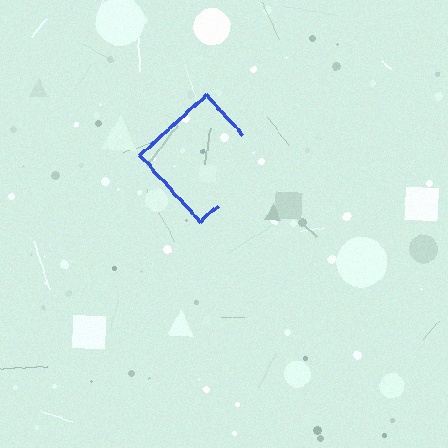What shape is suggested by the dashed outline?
The dashed outline suggests a diamond.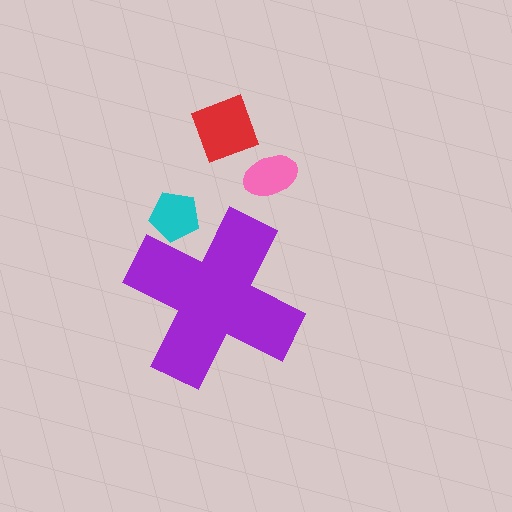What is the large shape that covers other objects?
A purple cross.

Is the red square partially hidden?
No, the red square is fully visible.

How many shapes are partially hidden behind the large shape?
1 shape is partially hidden.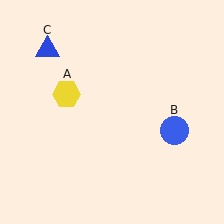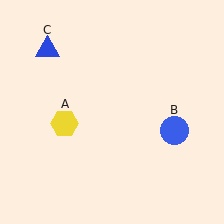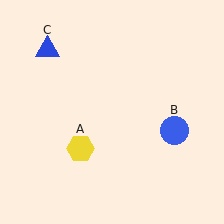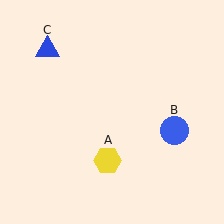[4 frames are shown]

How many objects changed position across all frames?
1 object changed position: yellow hexagon (object A).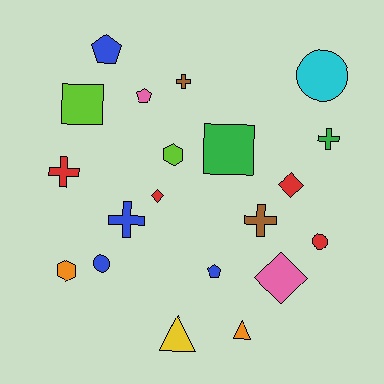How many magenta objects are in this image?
There are no magenta objects.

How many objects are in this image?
There are 20 objects.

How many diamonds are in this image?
There are 3 diamonds.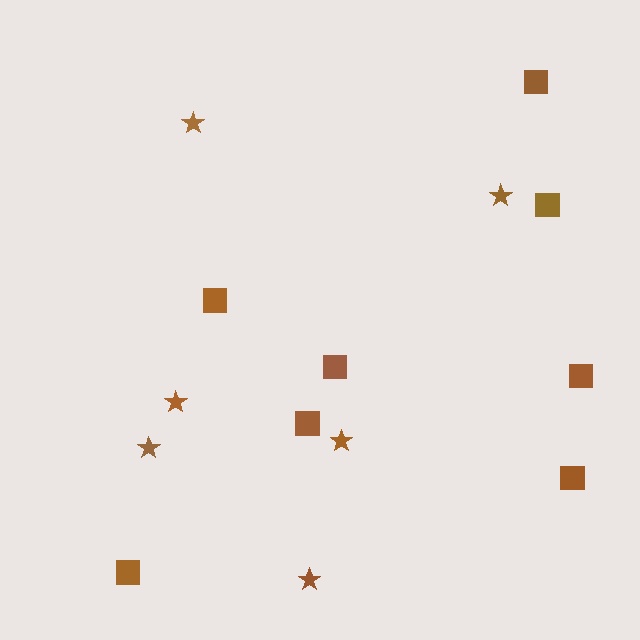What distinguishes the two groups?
There are 2 groups: one group of stars (6) and one group of squares (8).